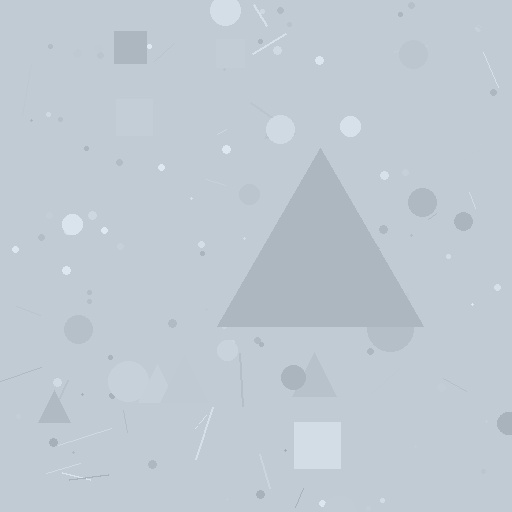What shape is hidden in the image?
A triangle is hidden in the image.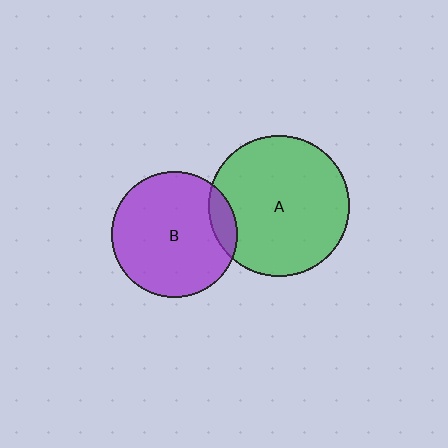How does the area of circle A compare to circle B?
Approximately 1.2 times.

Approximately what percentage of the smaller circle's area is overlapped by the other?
Approximately 10%.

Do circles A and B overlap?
Yes.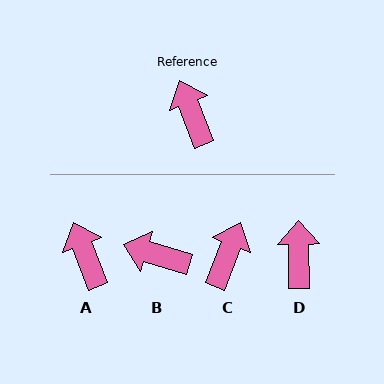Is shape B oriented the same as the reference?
No, it is off by about 52 degrees.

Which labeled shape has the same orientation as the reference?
A.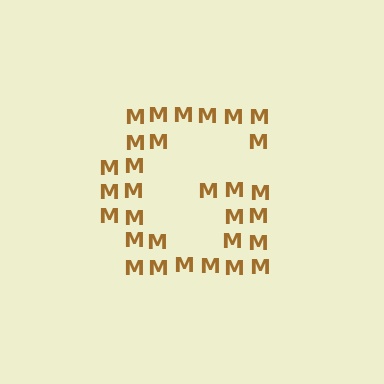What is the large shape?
The large shape is the letter G.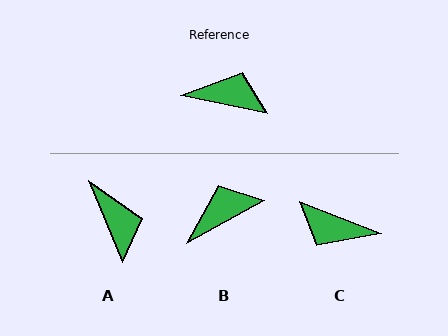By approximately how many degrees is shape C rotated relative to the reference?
Approximately 170 degrees counter-clockwise.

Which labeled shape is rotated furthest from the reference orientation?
C, about 170 degrees away.